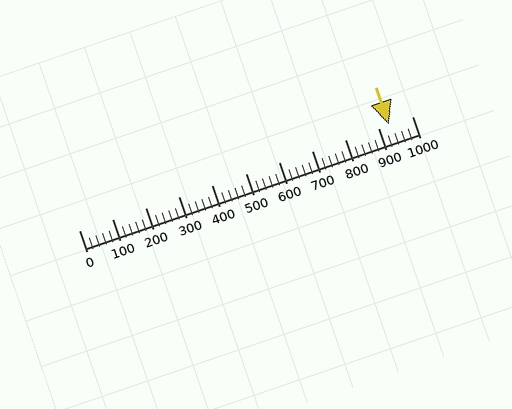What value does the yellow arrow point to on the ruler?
The yellow arrow points to approximately 931.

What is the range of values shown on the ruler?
The ruler shows values from 0 to 1000.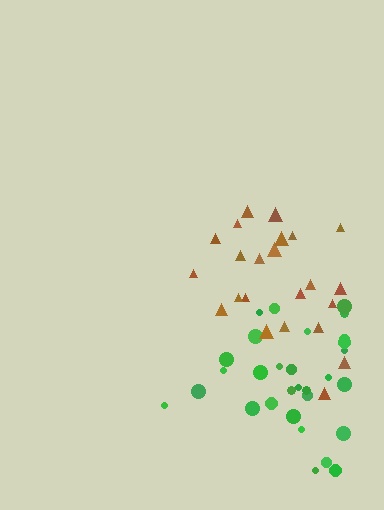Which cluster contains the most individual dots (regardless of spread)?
Green (30).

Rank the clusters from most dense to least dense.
brown, green.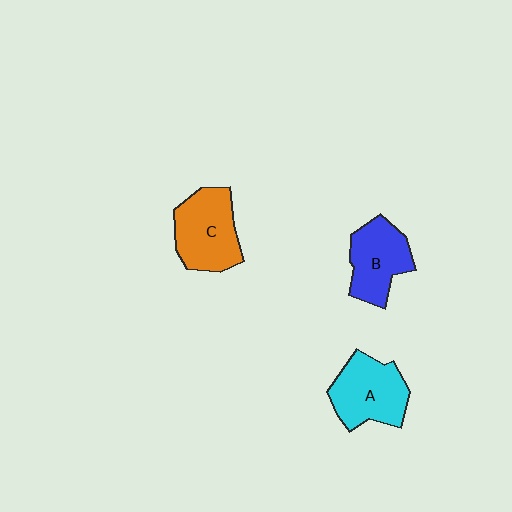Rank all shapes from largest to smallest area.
From largest to smallest: C (orange), A (cyan), B (blue).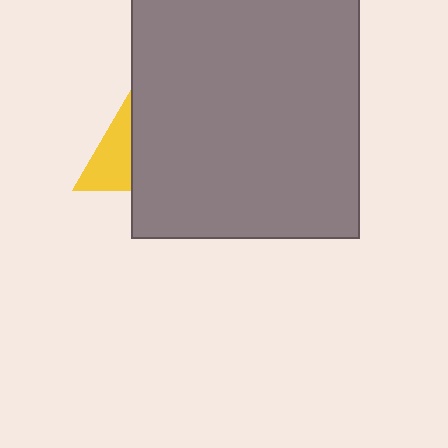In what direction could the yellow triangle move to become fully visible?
The yellow triangle could move left. That would shift it out from behind the gray rectangle entirely.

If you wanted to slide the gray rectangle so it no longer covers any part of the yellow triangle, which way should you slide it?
Slide it right — that is the most direct way to separate the two shapes.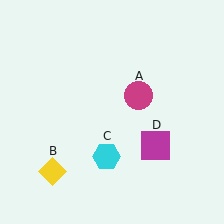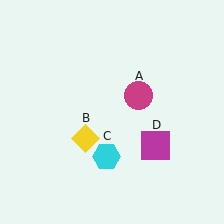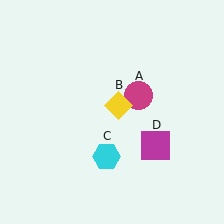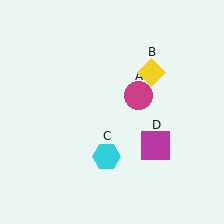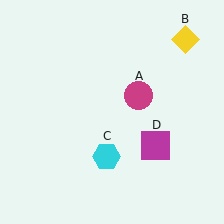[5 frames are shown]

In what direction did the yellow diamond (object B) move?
The yellow diamond (object B) moved up and to the right.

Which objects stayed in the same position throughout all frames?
Magenta circle (object A) and cyan hexagon (object C) and magenta square (object D) remained stationary.